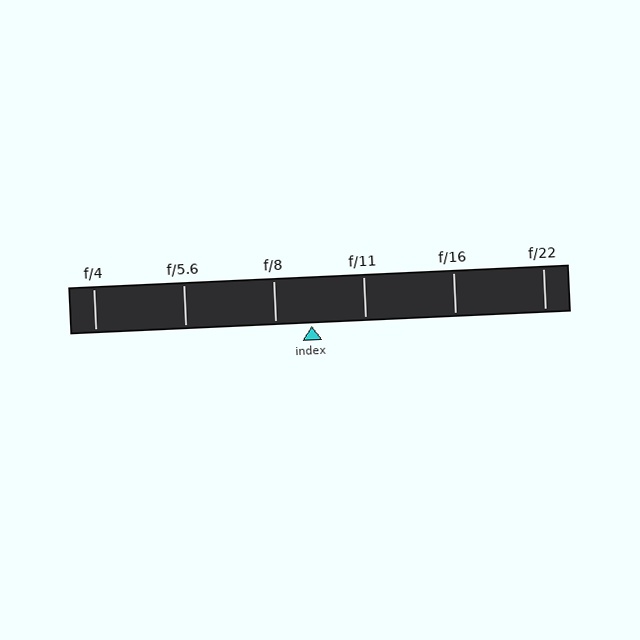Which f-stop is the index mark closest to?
The index mark is closest to f/8.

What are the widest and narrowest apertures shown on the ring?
The widest aperture shown is f/4 and the narrowest is f/22.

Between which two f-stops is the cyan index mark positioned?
The index mark is between f/8 and f/11.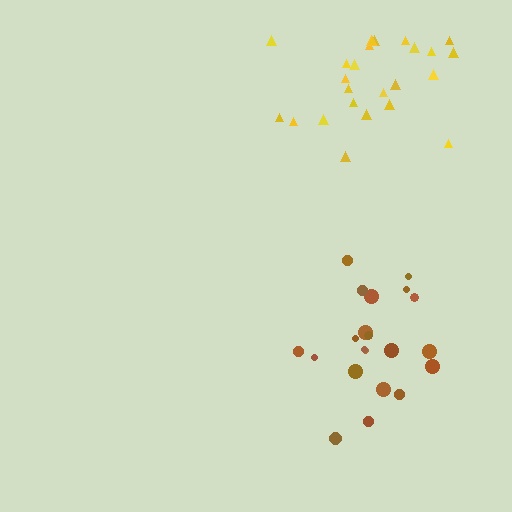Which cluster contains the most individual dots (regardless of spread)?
Yellow (25).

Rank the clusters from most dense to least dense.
yellow, brown.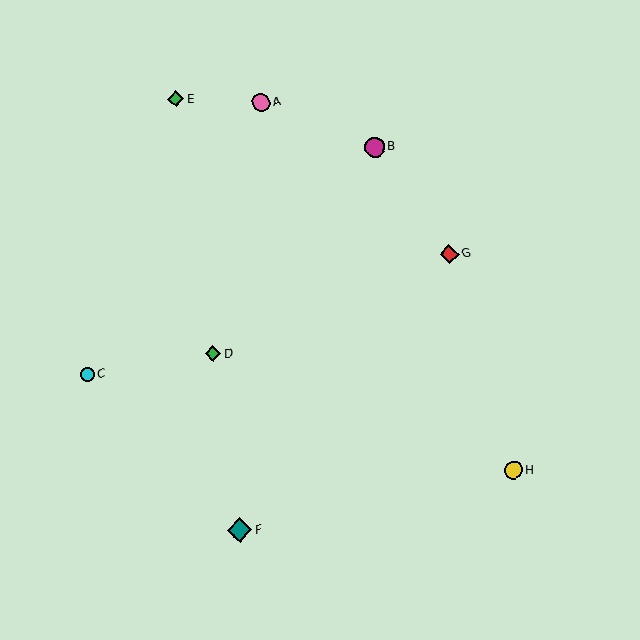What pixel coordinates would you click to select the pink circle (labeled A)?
Click at (261, 102) to select the pink circle A.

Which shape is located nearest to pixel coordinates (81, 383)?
The cyan circle (labeled C) at (87, 374) is nearest to that location.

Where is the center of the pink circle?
The center of the pink circle is at (261, 102).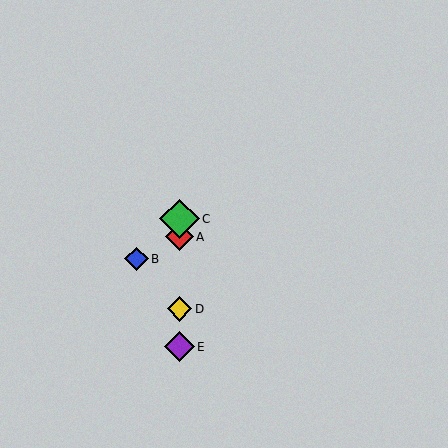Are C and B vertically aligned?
No, C is at x≈180 and B is at x≈136.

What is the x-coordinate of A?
Object A is at x≈180.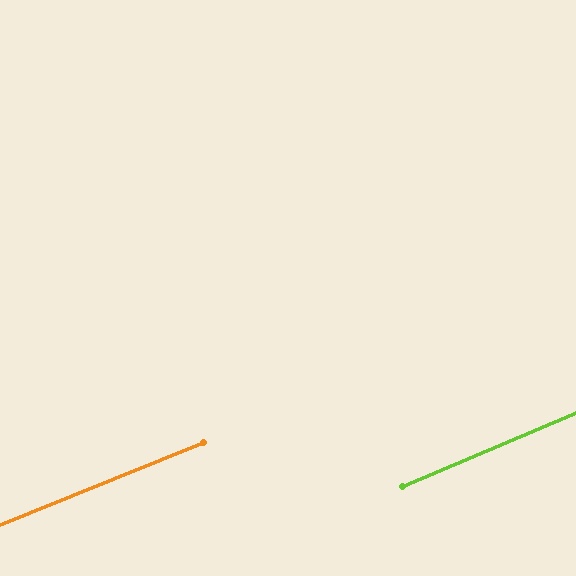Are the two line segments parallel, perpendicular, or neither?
Parallel — their directions differ by only 1.0°.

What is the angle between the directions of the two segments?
Approximately 1 degree.